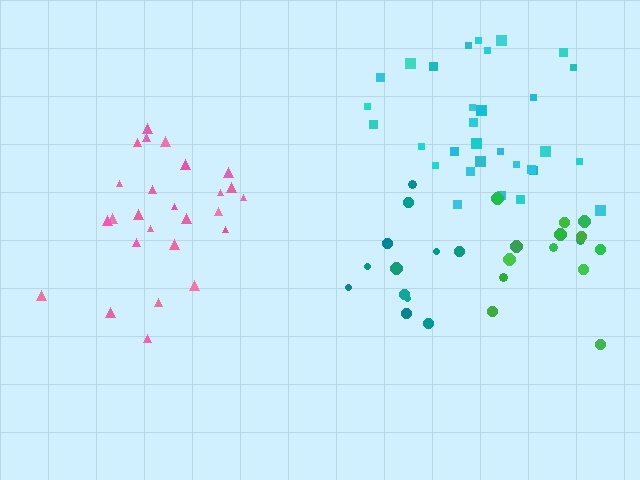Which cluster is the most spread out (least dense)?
Green.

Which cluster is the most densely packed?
Pink.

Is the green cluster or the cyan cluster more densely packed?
Cyan.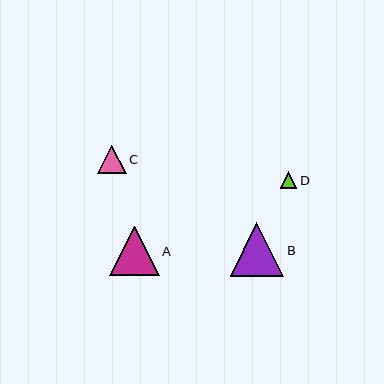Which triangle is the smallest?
Triangle D is the smallest with a size of approximately 16 pixels.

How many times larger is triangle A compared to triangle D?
Triangle A is approximately 3.0 times the size of triangle D.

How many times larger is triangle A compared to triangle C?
Triangle A is approximately 1.7 times the size of triangle C.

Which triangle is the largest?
Triangle B is the largest with a size of approximately 53 pixels.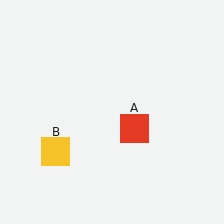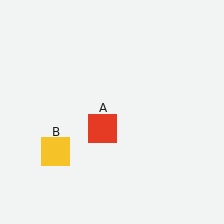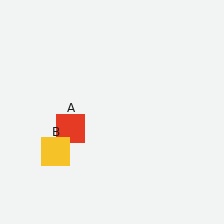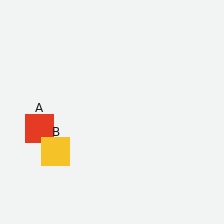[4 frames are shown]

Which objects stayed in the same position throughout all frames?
Yellow square (object B) remained stationary.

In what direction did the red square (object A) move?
The red square (object A) moved left.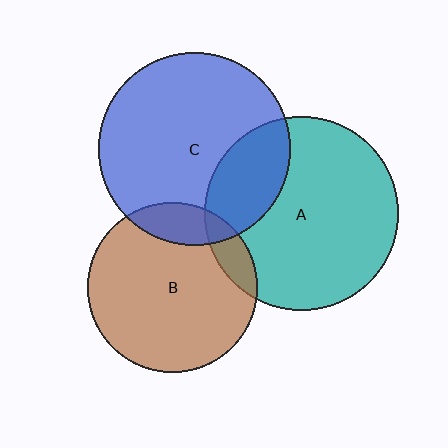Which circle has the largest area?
Circle A (teal).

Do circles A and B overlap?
Yes.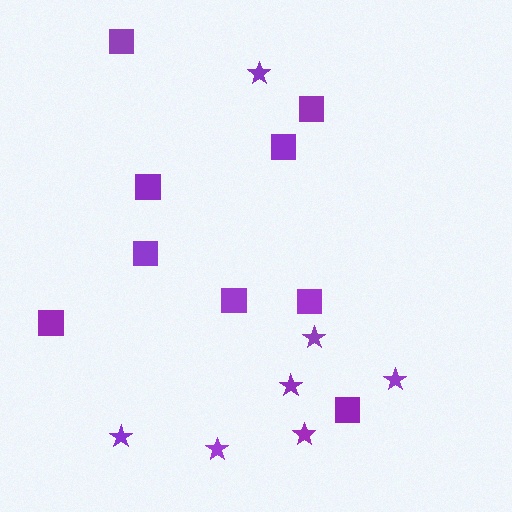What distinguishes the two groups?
There are 2 groups: one group of stars (7) and one group of squares (9).